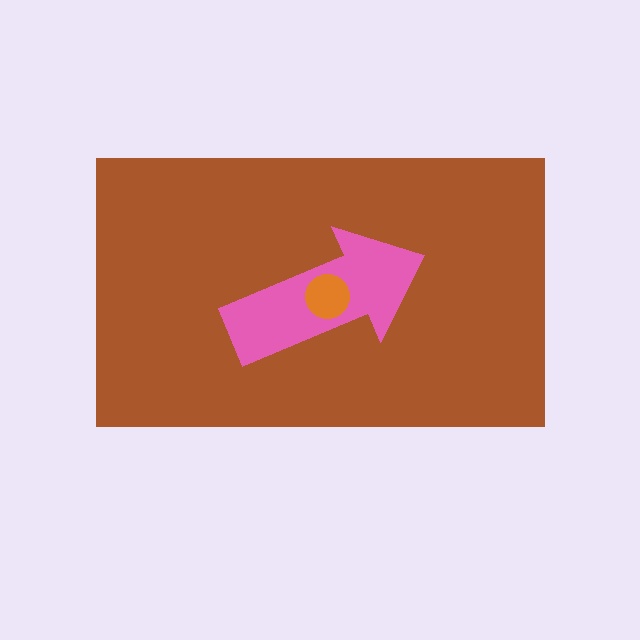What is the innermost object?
The orange circle.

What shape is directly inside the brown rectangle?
The pink arrow.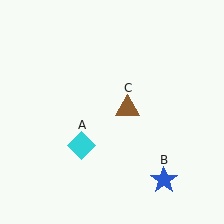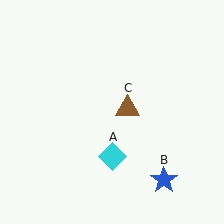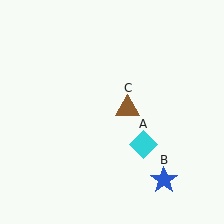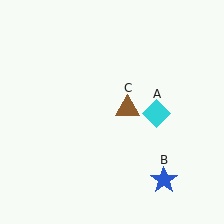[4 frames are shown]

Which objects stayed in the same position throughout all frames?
Blue star (object B) and brown triangle (object C) remained stationary.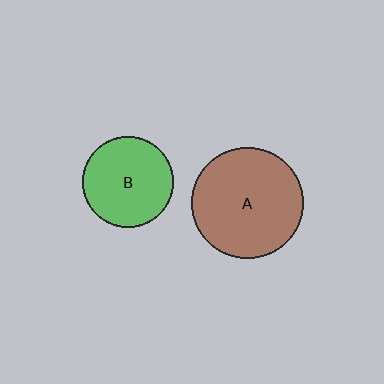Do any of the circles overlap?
No, none of the circles overlap.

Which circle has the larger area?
Circle A (brown).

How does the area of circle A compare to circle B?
Approximately 1.5 times.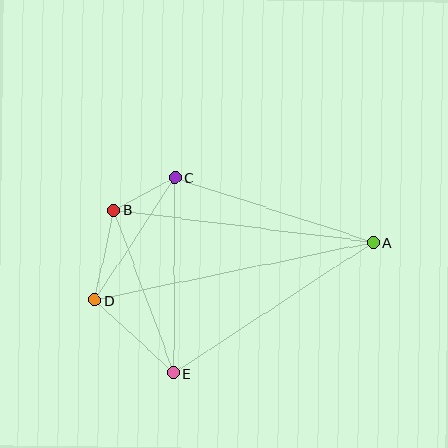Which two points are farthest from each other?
Points A and D are farthest from each other.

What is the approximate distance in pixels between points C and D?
The distance between C and D is approximately 146 pixels.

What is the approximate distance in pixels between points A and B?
The distance between A and B is approximately 261 pixels.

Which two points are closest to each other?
Points B and C are closest to each other.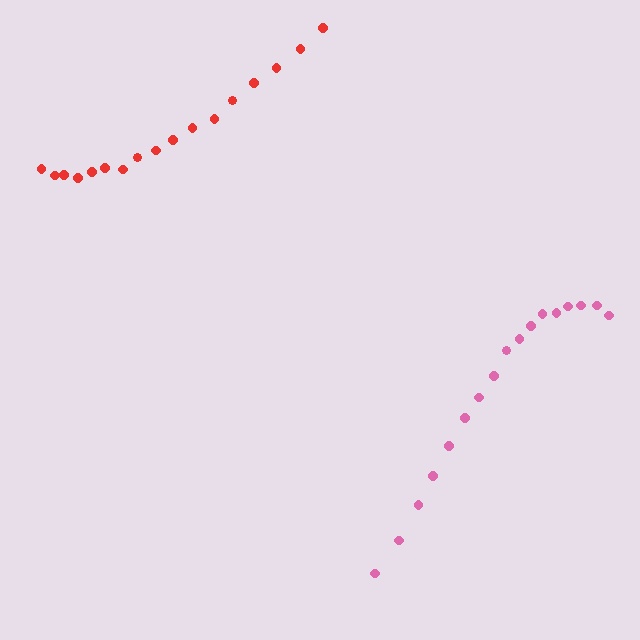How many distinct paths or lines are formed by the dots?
There are 2 distinct paths.